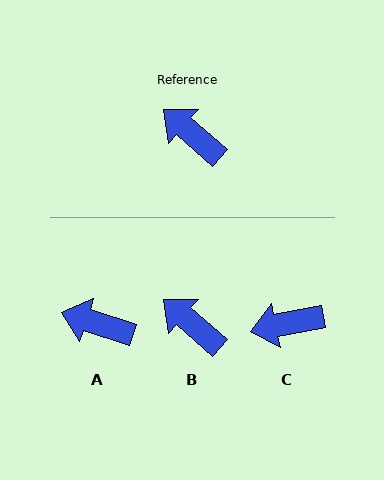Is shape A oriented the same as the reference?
No, it is off by about 23 degrees.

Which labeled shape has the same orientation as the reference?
B.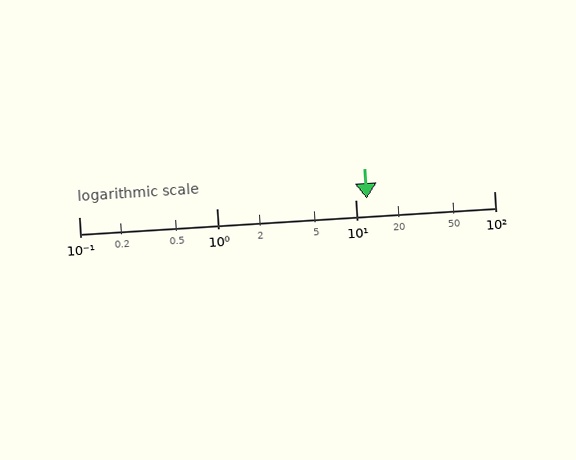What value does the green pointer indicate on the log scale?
The pointer indicates approximately 12.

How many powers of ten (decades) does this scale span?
The scale spans 3 decades, from 0.1 to 100.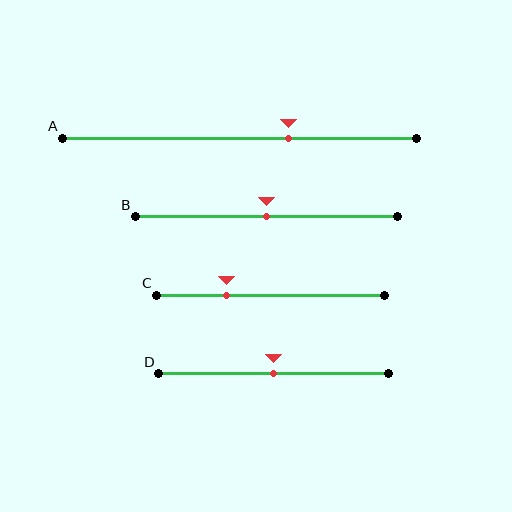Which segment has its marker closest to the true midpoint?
Segment B has its marker closest to the true midpoint.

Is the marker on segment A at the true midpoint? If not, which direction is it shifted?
No, the marker on segment A is shifted to the right by about 14% of the segment length.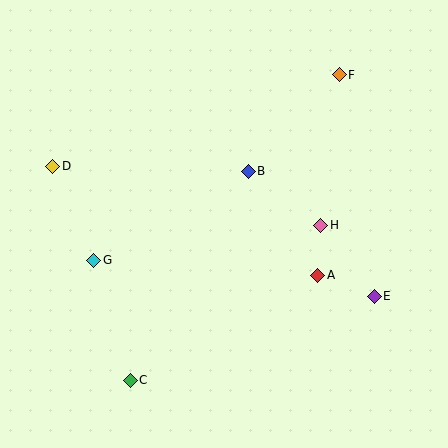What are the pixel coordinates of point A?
Point A is at (318, 275).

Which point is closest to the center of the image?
Point B at (248, 171) is closest to the center.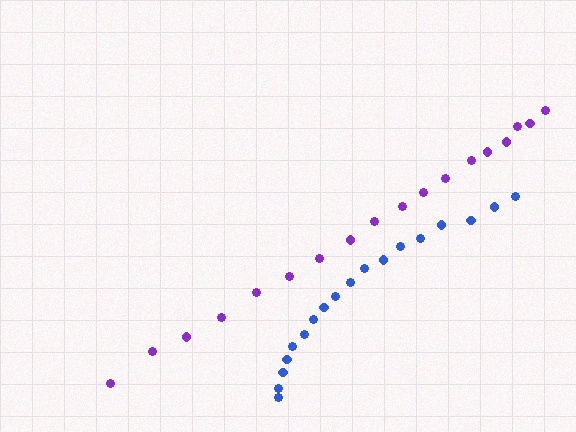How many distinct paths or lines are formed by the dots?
There are 2 distinct paths.